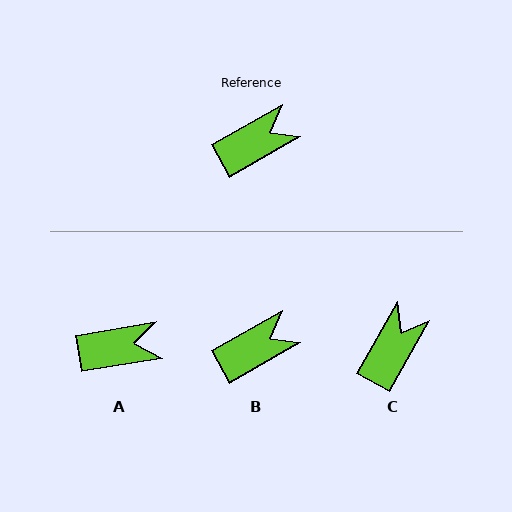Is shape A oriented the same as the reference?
No, it is off by about 20 degrees.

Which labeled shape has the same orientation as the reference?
B.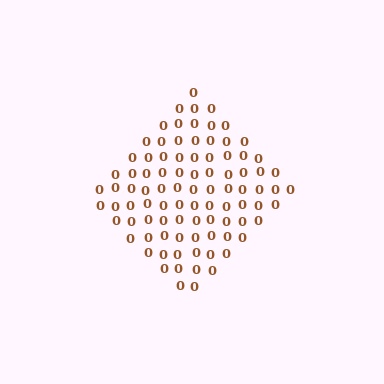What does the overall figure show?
The overall figure shows a diamond.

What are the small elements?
The small elements are digit 0's.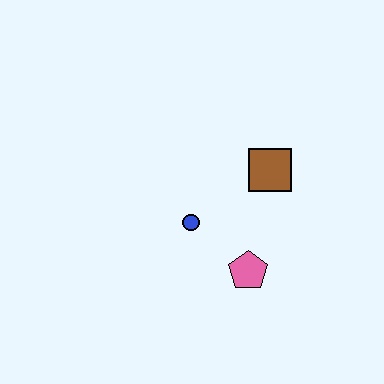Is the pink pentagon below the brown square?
Yes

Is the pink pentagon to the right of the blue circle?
Yes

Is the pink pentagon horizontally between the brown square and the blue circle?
Yes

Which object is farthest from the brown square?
The pink pentagon is farthest from the brown square.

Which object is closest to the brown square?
The blue circle is closest to the brown square.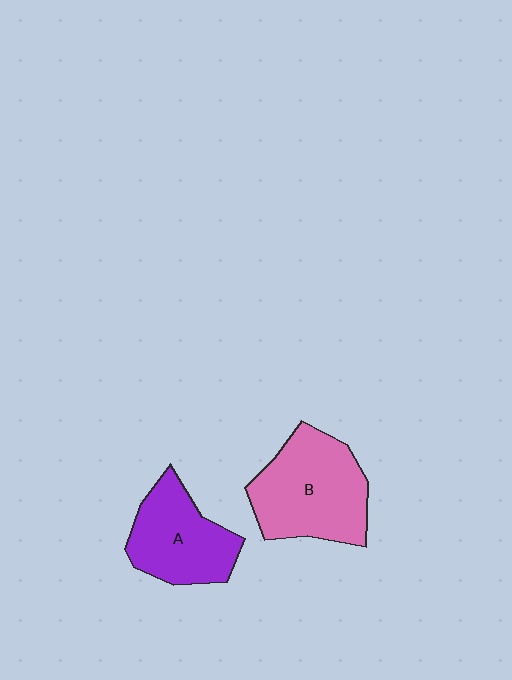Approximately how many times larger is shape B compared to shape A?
Approximately 1.3 times.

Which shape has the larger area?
Shape B (pink).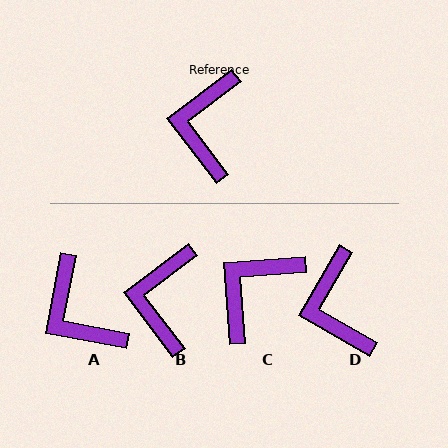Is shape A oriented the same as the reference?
No, it is off by about 42 degrees.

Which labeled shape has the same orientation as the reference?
B.